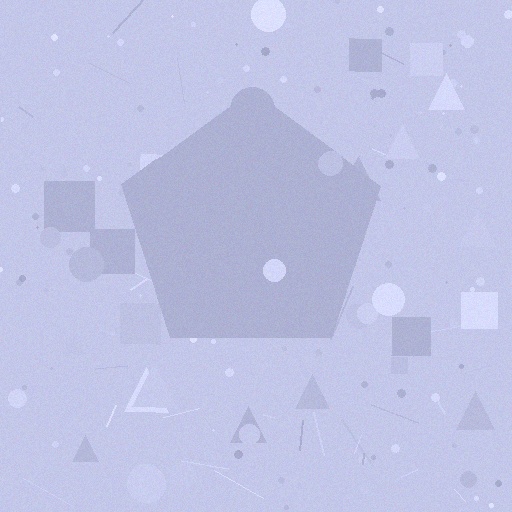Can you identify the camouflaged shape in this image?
The camouflaged shape is a pentagon.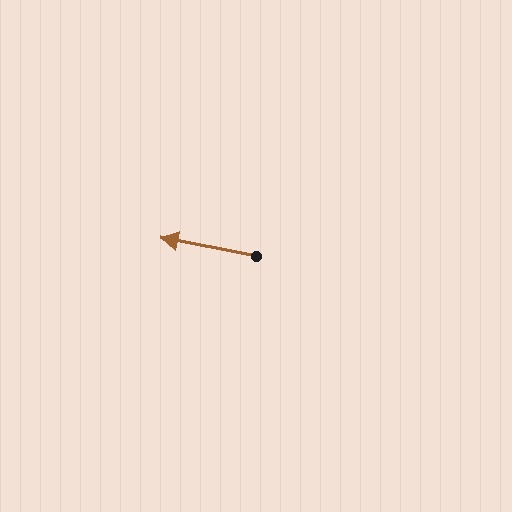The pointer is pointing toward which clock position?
Roughly 9 o'clock.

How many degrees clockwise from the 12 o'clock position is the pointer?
Approximately 281 degrees.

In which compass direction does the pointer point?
West.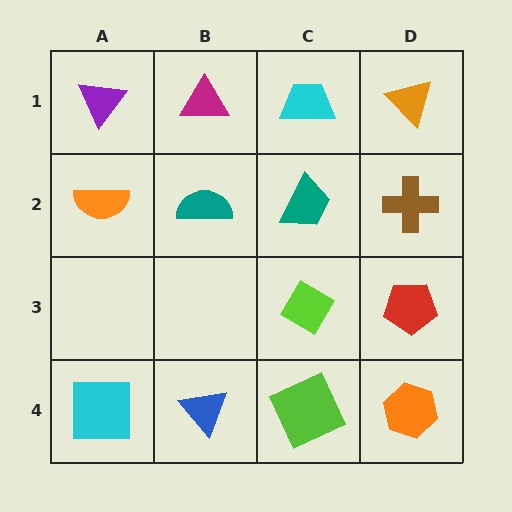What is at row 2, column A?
An orange semicircle.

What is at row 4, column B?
A blue triangle.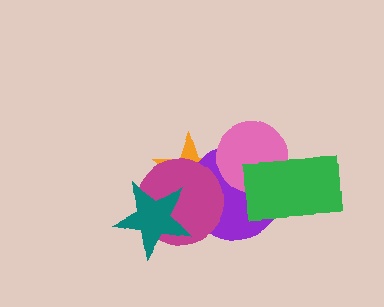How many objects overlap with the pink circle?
3 objects overlap with the pink circle.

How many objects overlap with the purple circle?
4 objects overlap with the purple circle.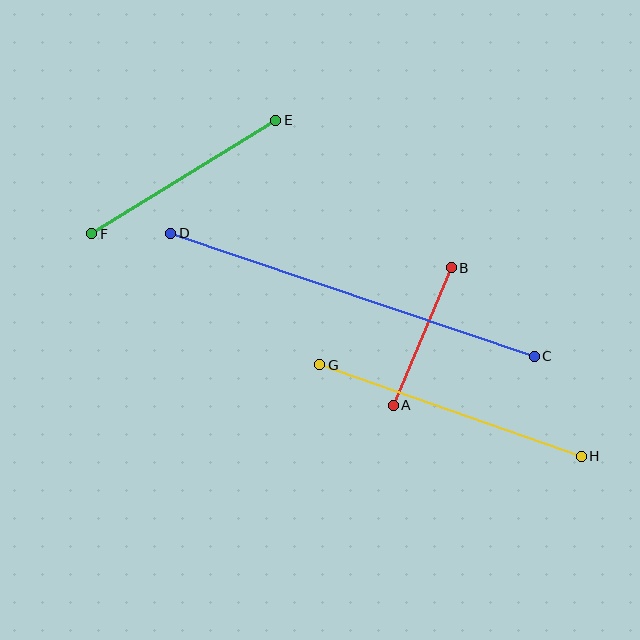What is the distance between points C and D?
The distance is approximately 384 pixels.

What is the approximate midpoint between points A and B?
The midpoint is at approximately (422, 336) pixels.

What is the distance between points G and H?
The distance is approximately 277 pixels.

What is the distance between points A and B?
The distance is approximately 149 pixels.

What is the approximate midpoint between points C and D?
The midpoint is at approximately (352, 295) pixels.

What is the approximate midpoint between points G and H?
The midpoint is at approximately (450, 411) pixels.